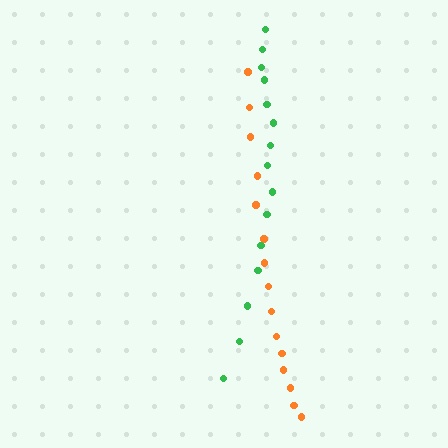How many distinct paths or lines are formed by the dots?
There are 2 distinct paths.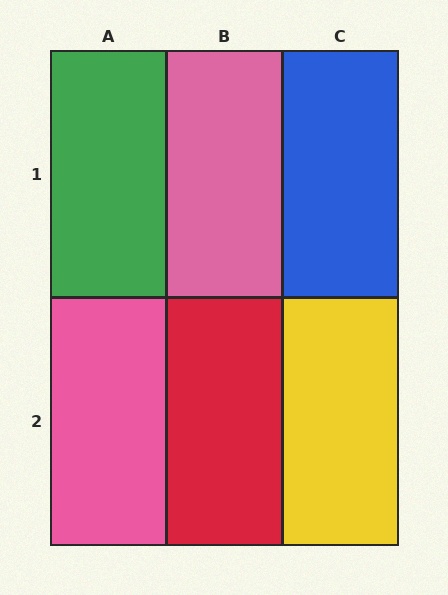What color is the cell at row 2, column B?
Red.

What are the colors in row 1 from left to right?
Green, pink, blue.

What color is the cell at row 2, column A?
Pink.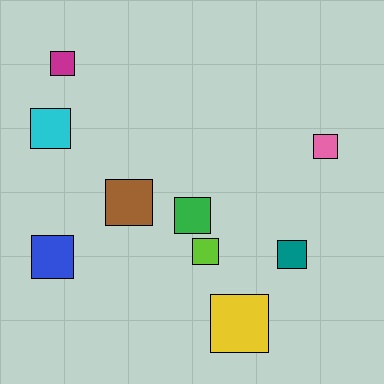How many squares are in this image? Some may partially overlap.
There are 9 squares.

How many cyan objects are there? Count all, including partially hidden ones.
There is 1 cyan object.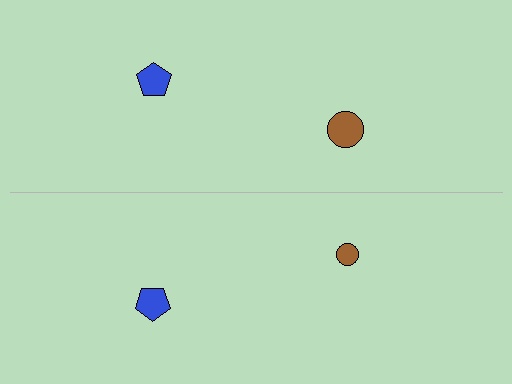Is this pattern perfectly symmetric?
No, the pattern is not perfectly symmetric. The brown circle on the bottom side has a different size than its mirror counterpart.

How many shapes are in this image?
There are 4 shapes in this image.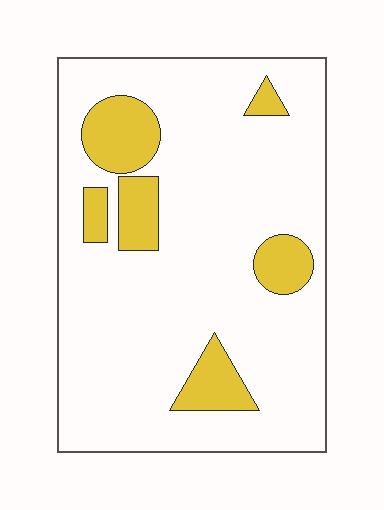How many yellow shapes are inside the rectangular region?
6.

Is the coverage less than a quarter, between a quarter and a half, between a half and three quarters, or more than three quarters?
Less than a quarter.